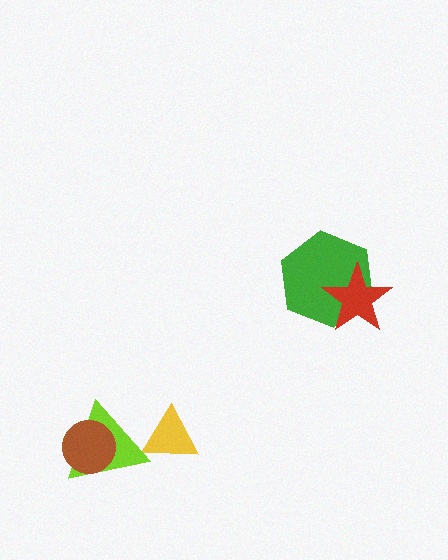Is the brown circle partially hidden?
No, no other shape covers it.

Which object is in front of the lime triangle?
The brown circle is in front of the lime triangle.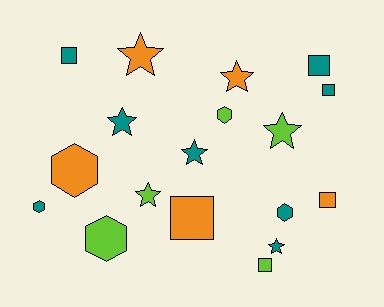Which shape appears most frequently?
Star, with 7 objects.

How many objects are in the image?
There are 18 objects.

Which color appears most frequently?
Teal, with 8 objects.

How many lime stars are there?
There are 2 lime stars.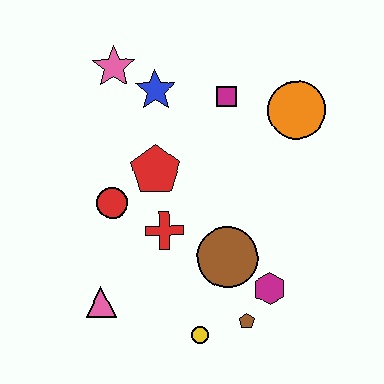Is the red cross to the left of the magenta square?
Yes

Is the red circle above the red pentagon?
No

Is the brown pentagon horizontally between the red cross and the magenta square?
No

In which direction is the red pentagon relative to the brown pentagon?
The red pentagon is above the brown pentagon.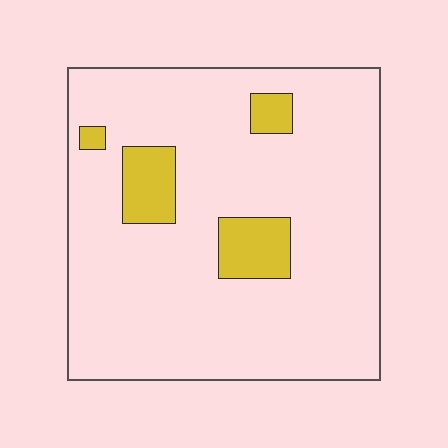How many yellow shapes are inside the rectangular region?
4.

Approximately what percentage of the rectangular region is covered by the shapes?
Approximately 10%.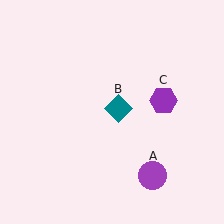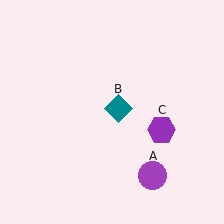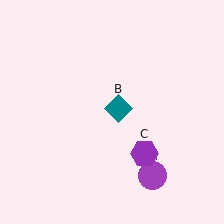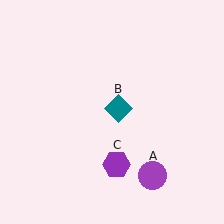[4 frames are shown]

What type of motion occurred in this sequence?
The purple hexagon (object C) rotated clockwise around the center of the scene.